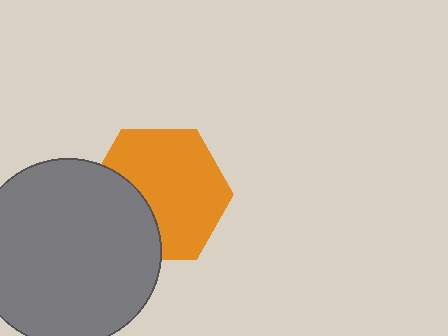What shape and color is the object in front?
The object in front is a gray circle.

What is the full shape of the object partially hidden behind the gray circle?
The partially hidden object is an orange hexagon.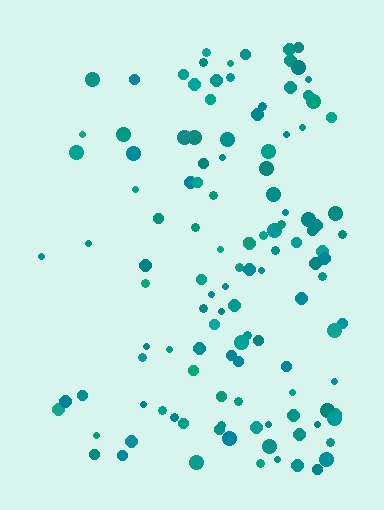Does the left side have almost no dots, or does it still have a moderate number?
Still a moderate number, just noticeably fewer than the right.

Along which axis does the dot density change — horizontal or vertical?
Horizontal.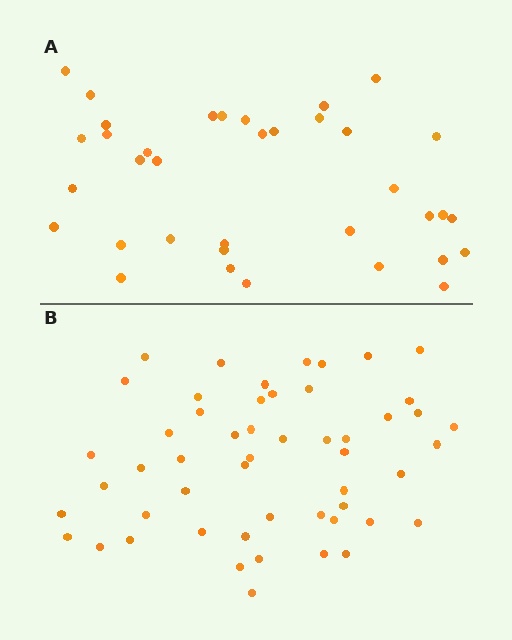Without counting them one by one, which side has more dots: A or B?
Region B (the bottom region) has more dots.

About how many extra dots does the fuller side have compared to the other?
Region B has approximately 15 more dots than region A.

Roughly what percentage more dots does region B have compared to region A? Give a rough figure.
About 45% more.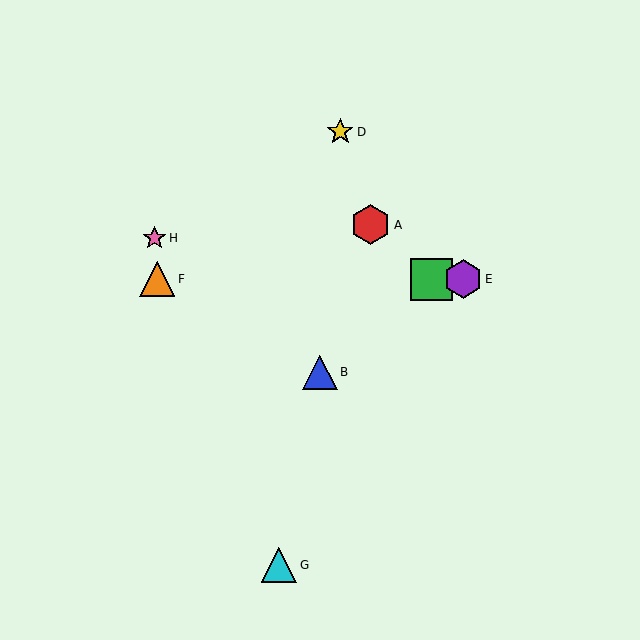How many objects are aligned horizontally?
3 objects (C, E, F) are aligned horizontally.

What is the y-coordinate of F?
Object F is at y≈279.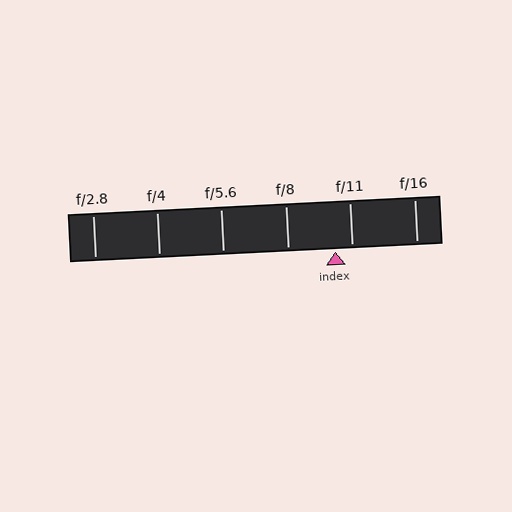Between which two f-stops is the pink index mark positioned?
The index mark is between f/8 and f/11.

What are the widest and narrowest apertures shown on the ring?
The widest aperture shown is f/2.8 and the narrowest is f/16.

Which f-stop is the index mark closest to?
The index mark is closest to f/11.